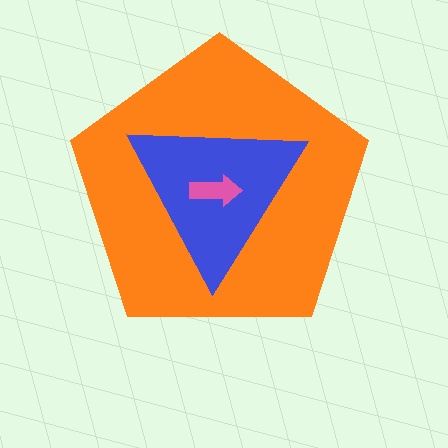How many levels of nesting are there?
3.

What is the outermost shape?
The orange pentagon.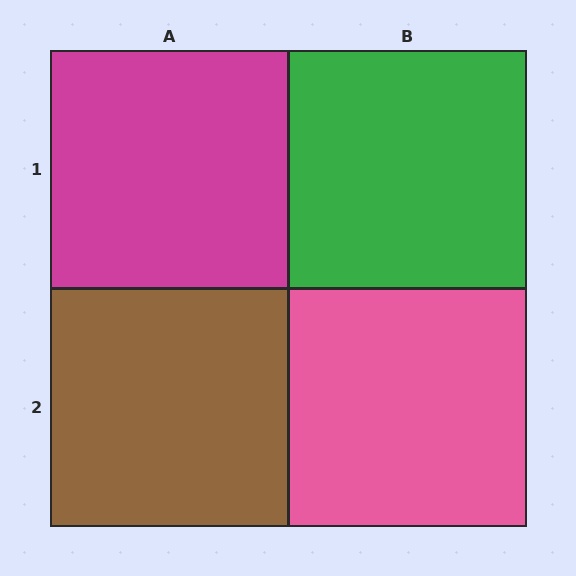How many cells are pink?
1 cell is pink.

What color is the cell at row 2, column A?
Brown.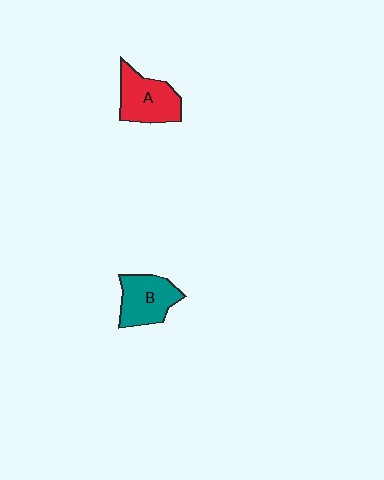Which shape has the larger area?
Shape A (red).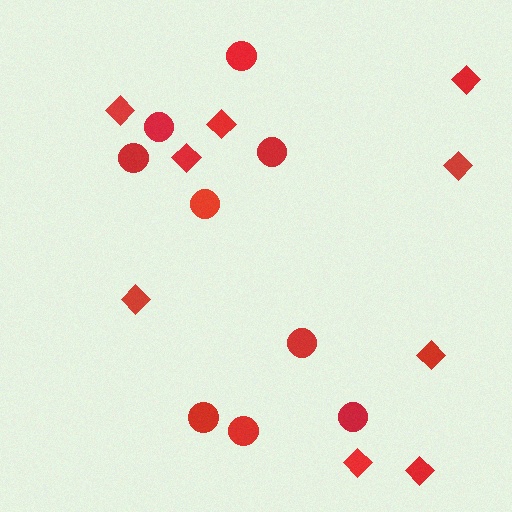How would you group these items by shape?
There are 2 groups: one group of circles (9) and one group of diamonds (9).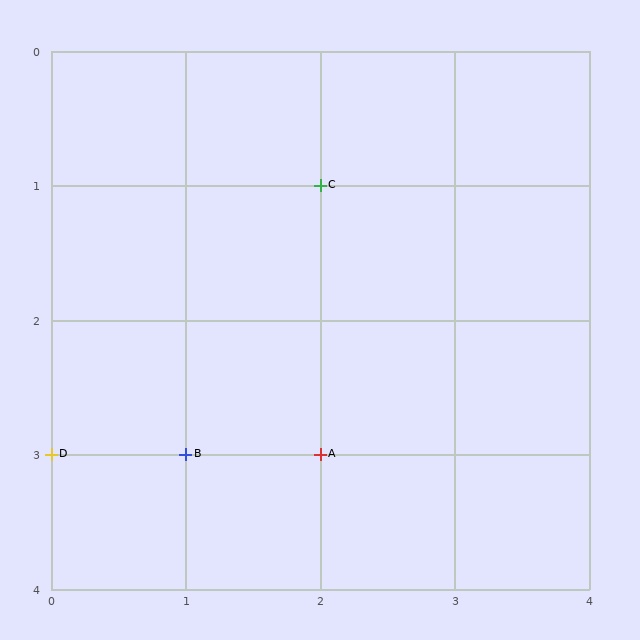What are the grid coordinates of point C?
Point C is at grid coordinates (2, 1).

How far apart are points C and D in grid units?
Points C and D are 2 columns and 2 rows apart (about 2.8 grid units diagonally).